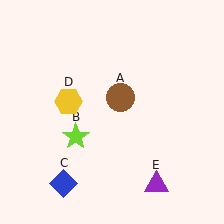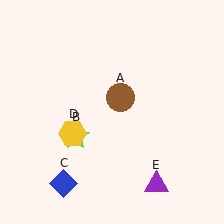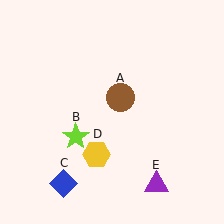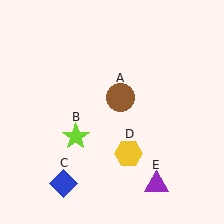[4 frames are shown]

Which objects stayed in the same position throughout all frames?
Brown circle (object A) and lime star (object B) and blue diamond (object C) and purple triangle (object E) remained stationary.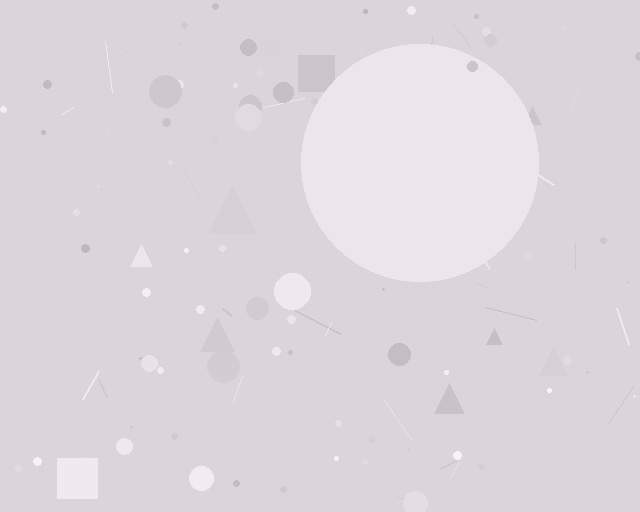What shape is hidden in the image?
A circle is hidden in the image.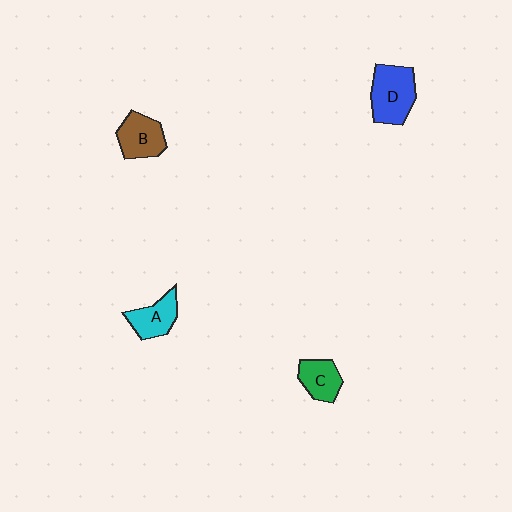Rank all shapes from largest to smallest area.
From largest to smallest: D (blue), B (brown), A (cyan), C (green).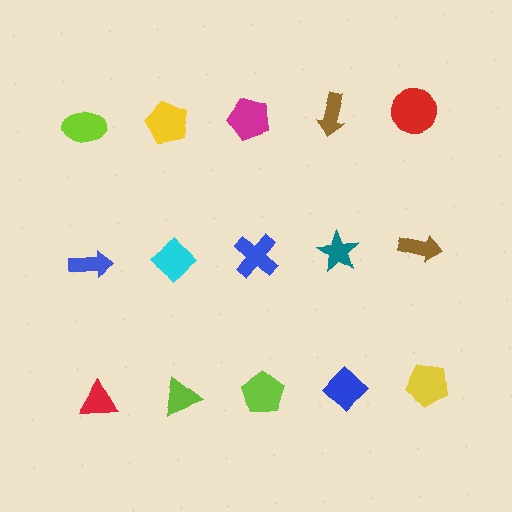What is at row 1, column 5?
A red circle.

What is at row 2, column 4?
A teal star.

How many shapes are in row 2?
5 shapes.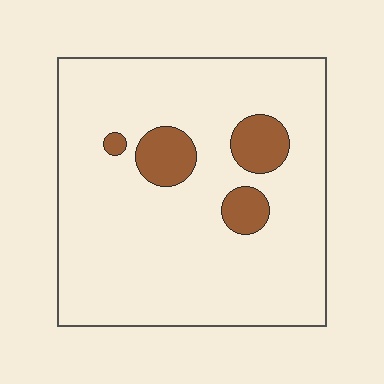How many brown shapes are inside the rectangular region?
4.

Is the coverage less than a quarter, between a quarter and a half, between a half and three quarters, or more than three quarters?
Less than a quarter.